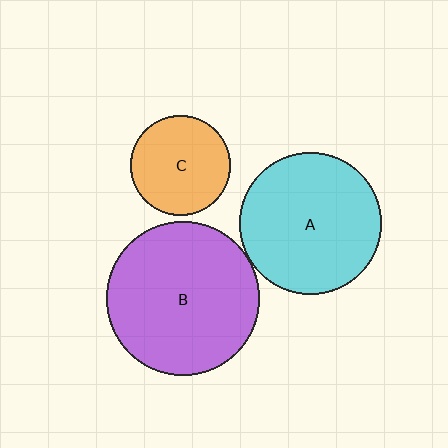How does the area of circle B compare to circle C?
Approximately 2.3 times.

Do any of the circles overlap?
No, none of the circles overlap.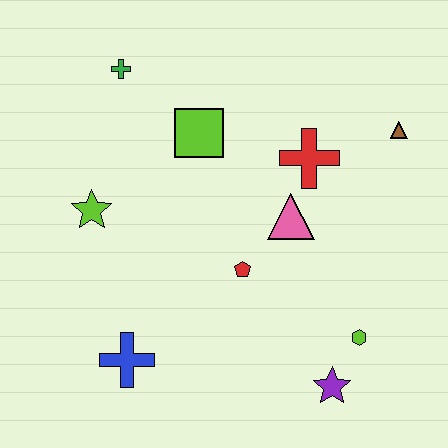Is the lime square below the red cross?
No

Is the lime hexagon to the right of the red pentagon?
Yes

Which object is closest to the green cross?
The lime square is closest to the green cross.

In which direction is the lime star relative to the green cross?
The lime star is below the green cross.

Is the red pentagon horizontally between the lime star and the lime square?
No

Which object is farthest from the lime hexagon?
The green cross is farthest from the lime hexagon.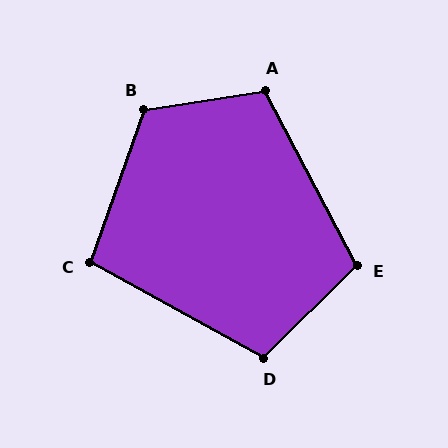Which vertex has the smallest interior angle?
C, at approximately 99 degrees.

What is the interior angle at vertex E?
Approximately 107 degrees (obtuse).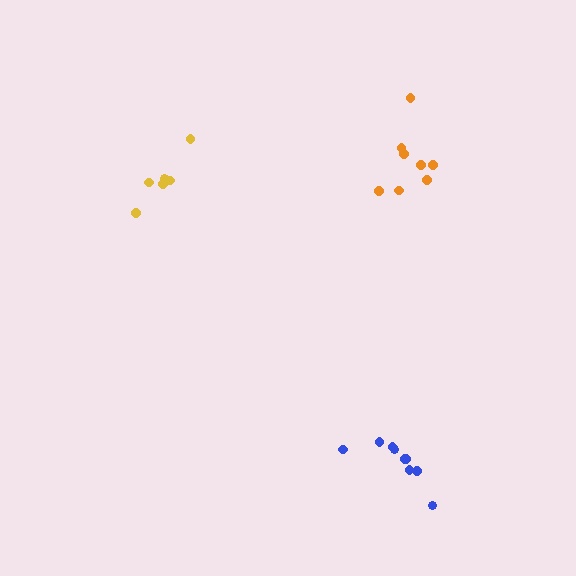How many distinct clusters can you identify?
There are 3 distinct clusters.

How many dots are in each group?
Group 1: 6 dots, Group 2: 8 dots, Group 3: 9 dots (23 total).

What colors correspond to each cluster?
The clusters are colored: yellow, orange, blue.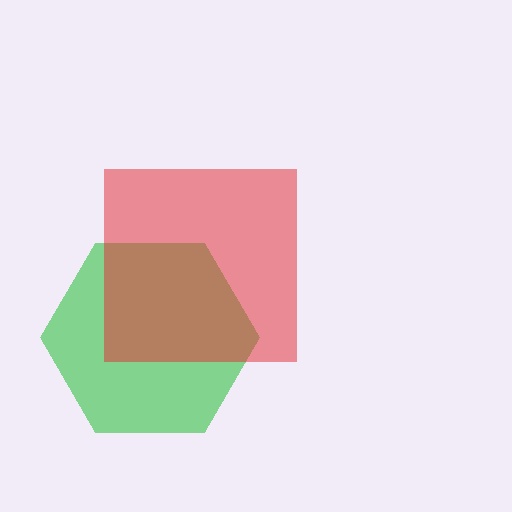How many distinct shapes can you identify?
There are 2 distinct shapes: a green hexagon, a red square.